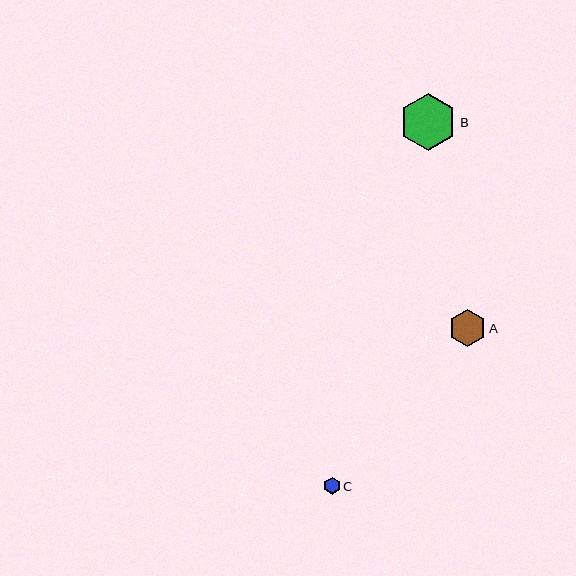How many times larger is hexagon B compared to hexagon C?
Hexagon B is approximately 3.4 times the size of hexagon C.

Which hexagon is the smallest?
Hexagon C is the smallest with a size of approximately 17 pixels.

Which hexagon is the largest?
Hexagon B is the largest with a size of approximately 57 pixels.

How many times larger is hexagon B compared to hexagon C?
Hexagon B is approximately 3.4 times the size of hexagon C.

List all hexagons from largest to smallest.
From largest to smallest: B, A, C.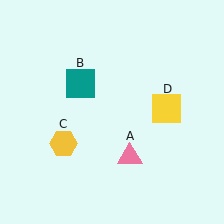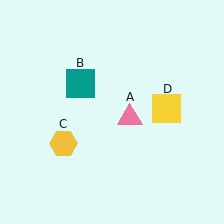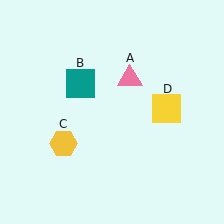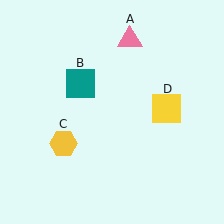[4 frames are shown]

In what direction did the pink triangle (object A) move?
The pink triangle (object A) moved up.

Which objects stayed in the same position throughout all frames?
Teal square (object B) and yellow hexagon (object C) and yellow square (object D) remained stationary.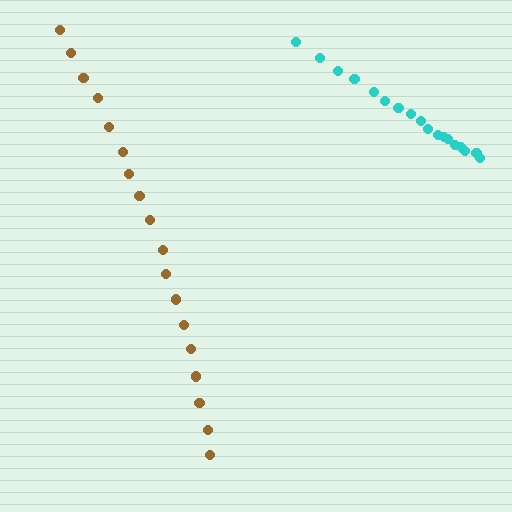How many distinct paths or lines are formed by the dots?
There are 2 distinct paths.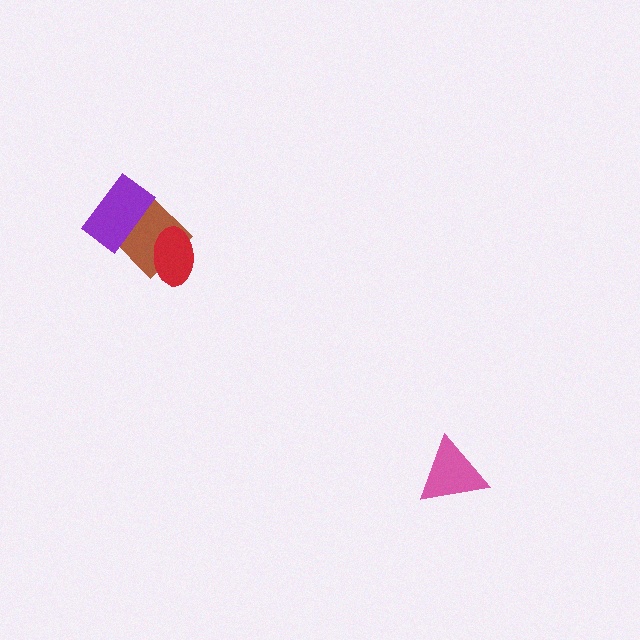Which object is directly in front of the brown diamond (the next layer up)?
The red ellipse is directly in front of the brown diamond.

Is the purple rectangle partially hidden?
No, no other shape covers it.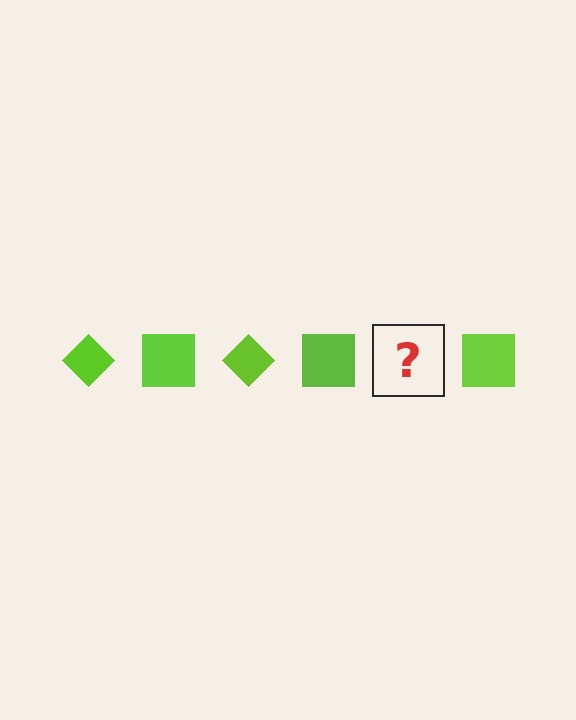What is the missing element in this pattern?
The missing element is a lime diamond.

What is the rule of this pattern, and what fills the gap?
The rule is that the pattern cycles through diamond, square shapes in lime. The gap should be filled with a lime diamond.